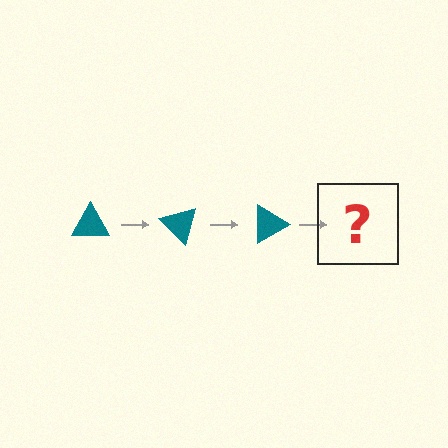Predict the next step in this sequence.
The next step is a teal triangle rotated 135 degrees.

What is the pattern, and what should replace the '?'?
The pattern is that the triangle rotates 45 degrees each step. The '?' should be a teal triangle rotated 135 degrees.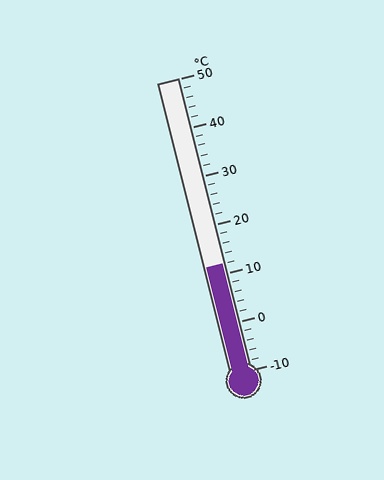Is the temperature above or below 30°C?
The temperature is below 30°C.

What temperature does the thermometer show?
The thermometer shows approximately 12°C.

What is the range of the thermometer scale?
The thermometer scale ranges from -10°C to 50°C.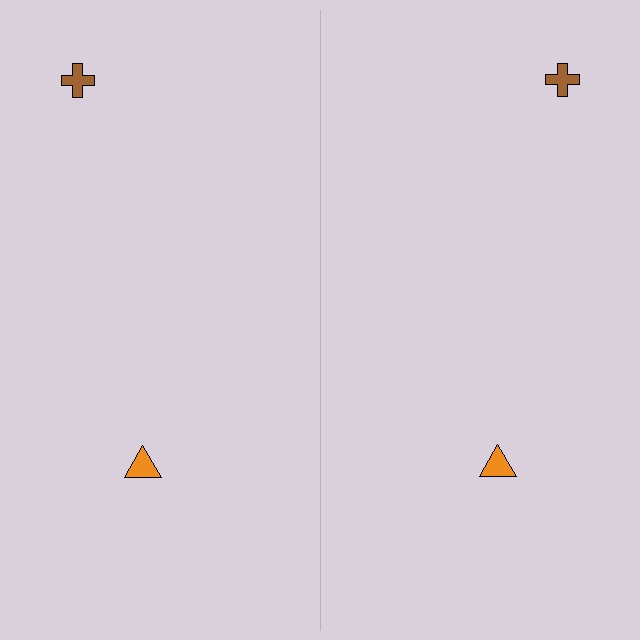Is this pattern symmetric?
Yes, this pattern has bilateral (reflection) symmetry.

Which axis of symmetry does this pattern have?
The pattern has a vertical axis of symmetry running through the center of the image.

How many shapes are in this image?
There are 4 shapes in this image.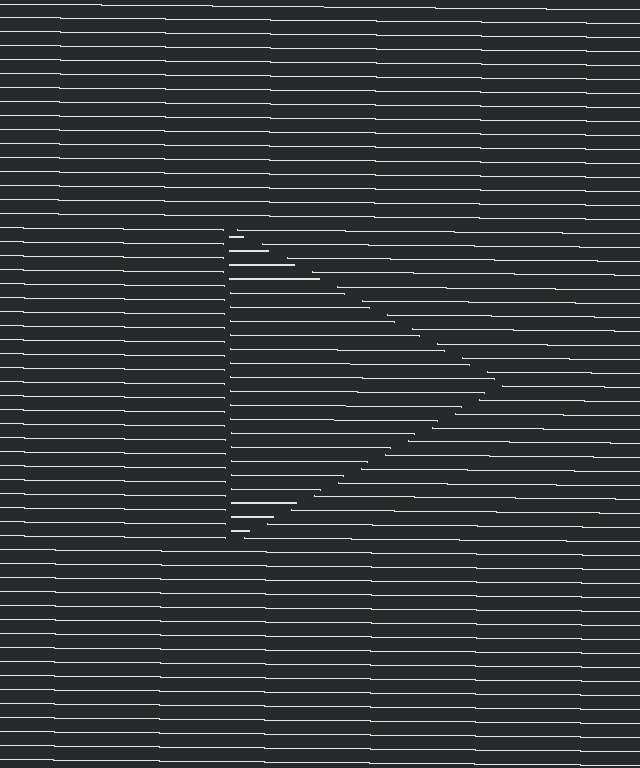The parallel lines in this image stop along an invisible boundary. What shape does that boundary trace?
An illusory triangle. The interior of the shape contains the same grating, shifted by half a period — the contour is defined by the phase discontinuity where line-ends from the inner and outer gratings abut.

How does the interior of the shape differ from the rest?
The interior of the shape contains the same grating, shifted by half a period — the contour is defined by the phase discontinuity where line-ends from the inner and outer gratings abut.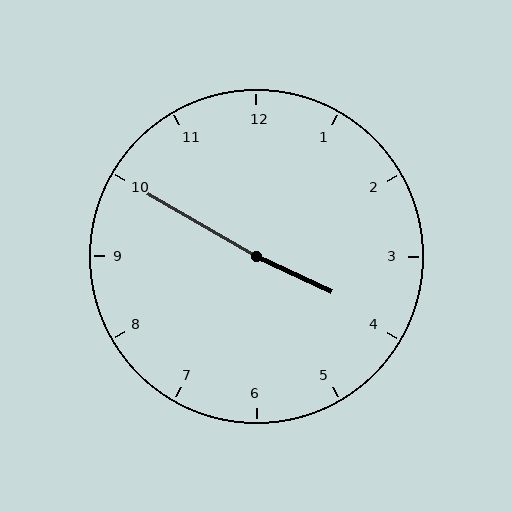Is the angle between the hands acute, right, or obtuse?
It is obtuse.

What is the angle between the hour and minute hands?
Approximately 175 degrees.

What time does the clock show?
3:50.